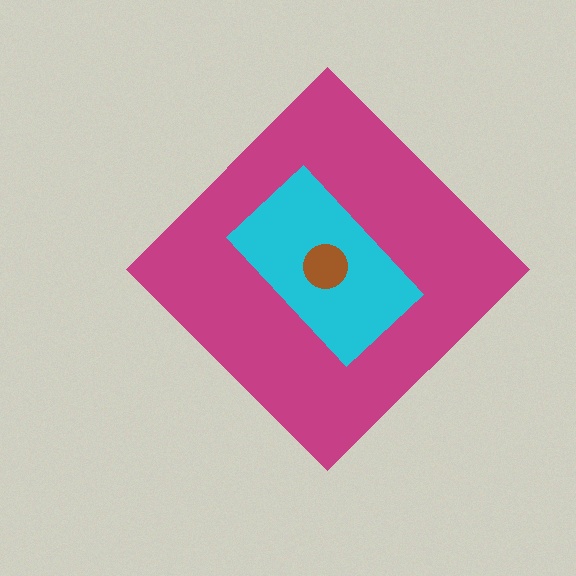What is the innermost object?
The brown circle.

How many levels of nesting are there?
3.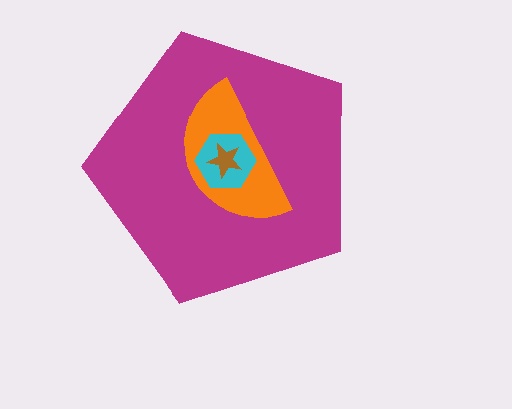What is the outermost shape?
The magenta pentagon.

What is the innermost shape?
The brown star.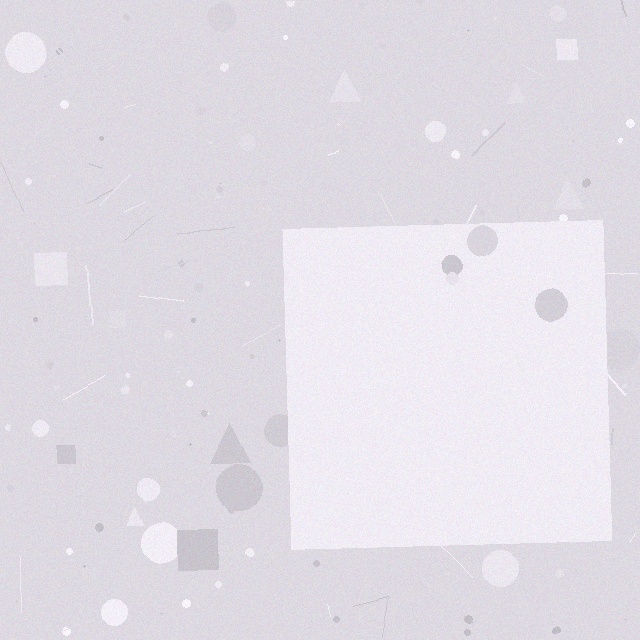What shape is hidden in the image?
A square is hidden in the image.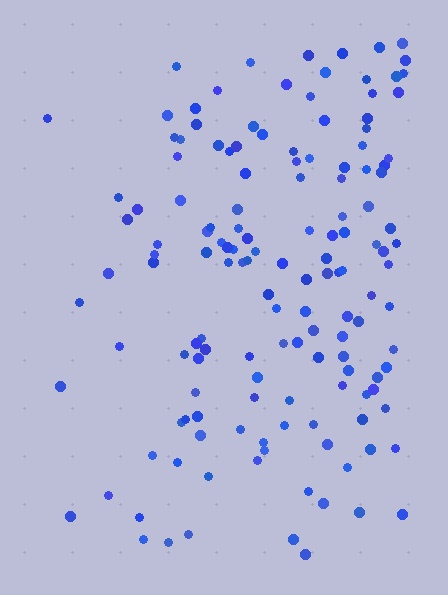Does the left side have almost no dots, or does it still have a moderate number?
Still a moderate number, just noticeably fewer than the right.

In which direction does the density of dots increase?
From left to right, with the right side densest.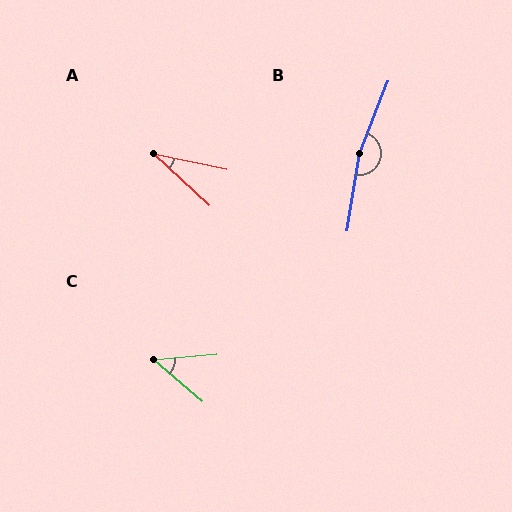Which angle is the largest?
B, at approximately 168 degrees.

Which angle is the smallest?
A, at approximately 31 degrees.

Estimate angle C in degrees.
Approximately 45 degrees.